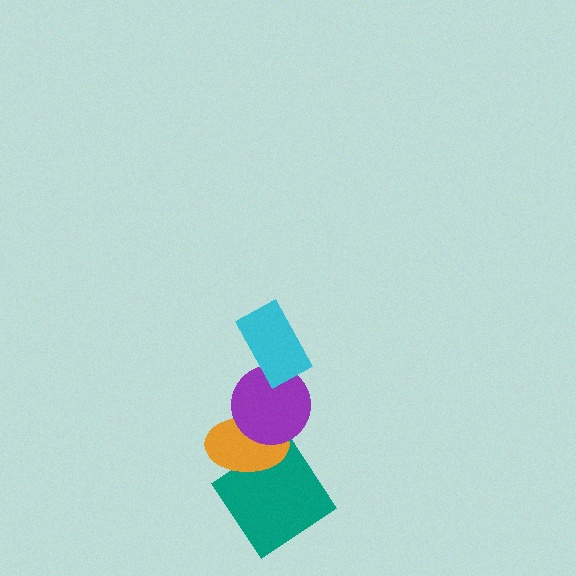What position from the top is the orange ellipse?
The orange ellipse is 3rd from the top.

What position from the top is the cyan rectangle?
The cyan rectangle is 1st from the top.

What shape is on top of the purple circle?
The cyan rectangle is on top of the purple circle.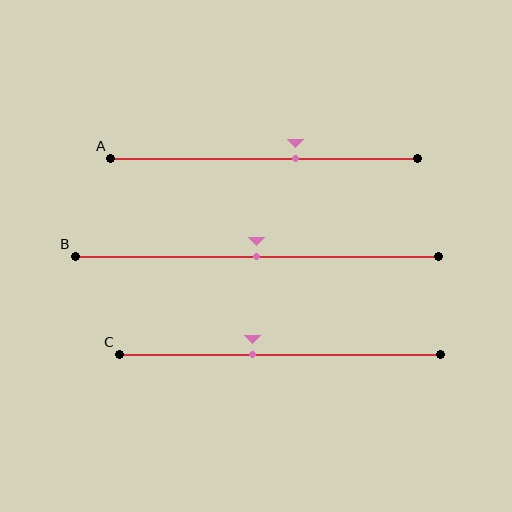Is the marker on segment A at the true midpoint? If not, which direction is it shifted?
No, the marker on segment A is shifted to the right by about 10% of the segment length.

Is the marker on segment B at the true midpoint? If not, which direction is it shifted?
Yes, the marker on segment B is at the true midpoint.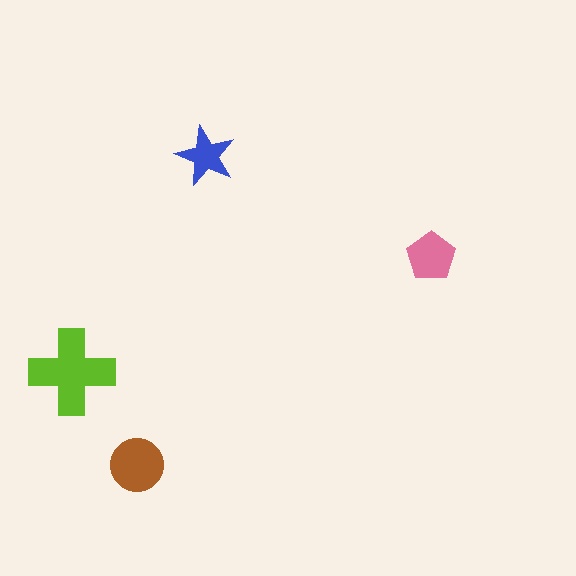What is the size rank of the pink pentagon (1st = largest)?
3rd.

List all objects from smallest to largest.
The blue star, the pink pentagon, the brown circle, the lime cross.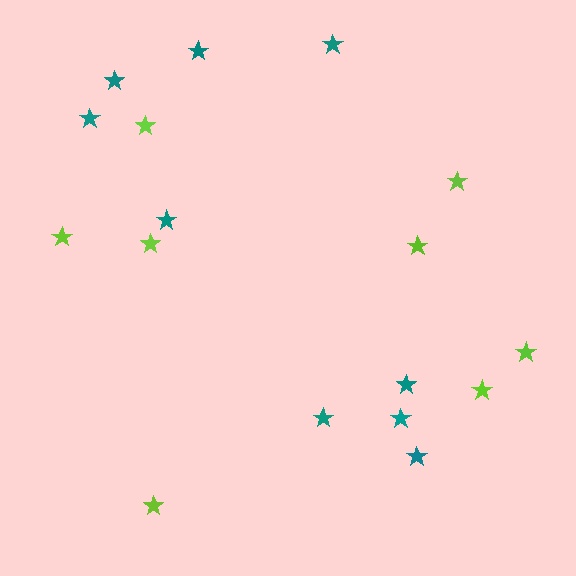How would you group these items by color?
There are 2 groups: one group of lime stars (8) and one group of teal stars (9).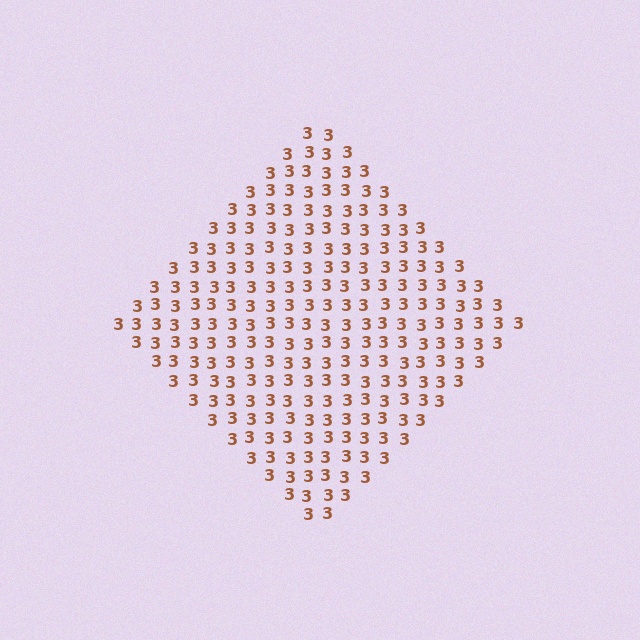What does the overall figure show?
The overall figure shows a diamond.